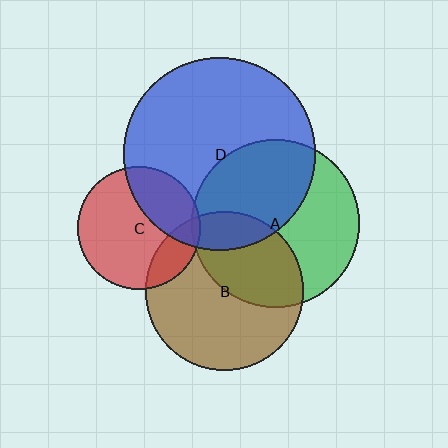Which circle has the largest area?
Circle D (blue).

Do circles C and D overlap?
Yes.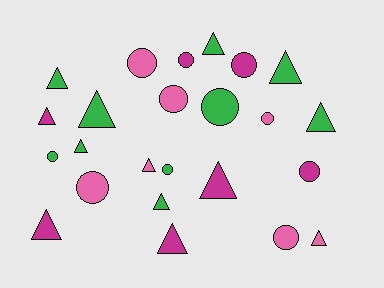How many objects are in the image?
There are 24 objects.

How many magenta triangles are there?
There are 4 magenta triangles.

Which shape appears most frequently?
Triangle, with 13 objects.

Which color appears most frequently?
Green, with 10 objects.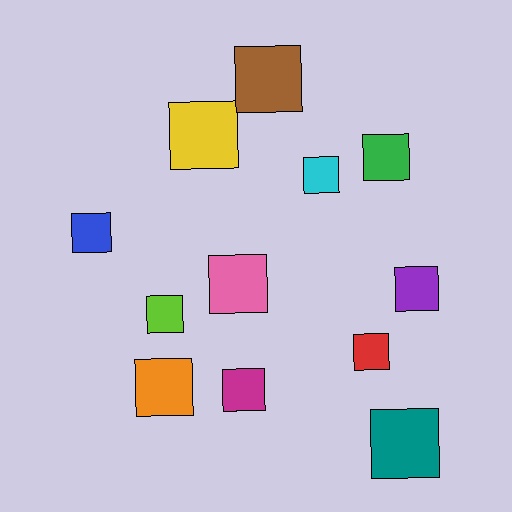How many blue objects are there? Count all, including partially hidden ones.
There is 1 blue object.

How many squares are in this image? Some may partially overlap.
There are 12 squares.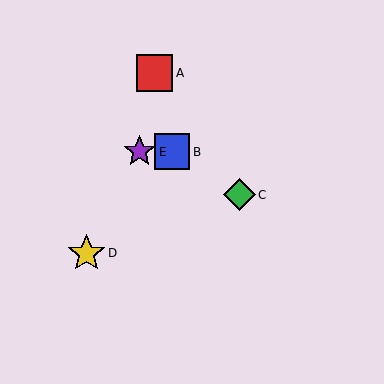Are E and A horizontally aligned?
No, E is at y≈152 and A is at y≈73.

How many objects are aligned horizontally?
2 objects (B, E) are aligned horizontally.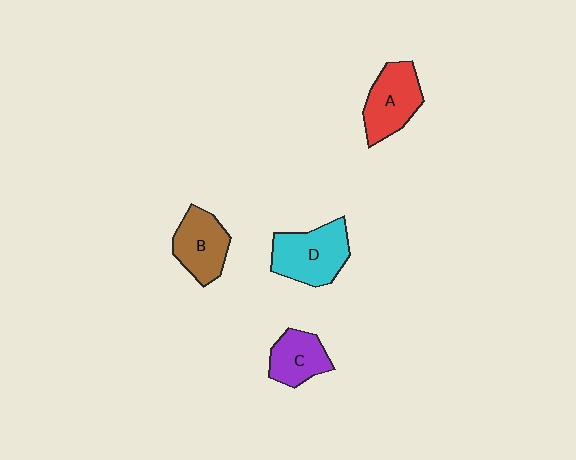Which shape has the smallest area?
Shape C (purple).